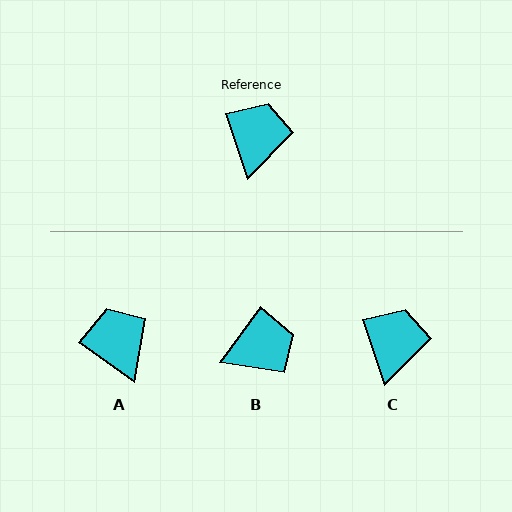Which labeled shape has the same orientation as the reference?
C.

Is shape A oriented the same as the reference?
No, it is off by about 36 degrees.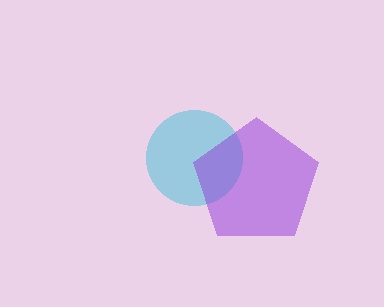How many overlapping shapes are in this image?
There are 2 overlapping shapes in the image.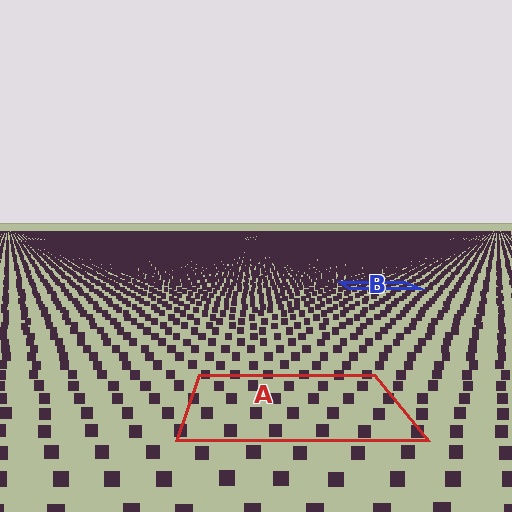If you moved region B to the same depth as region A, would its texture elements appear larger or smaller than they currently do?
They would appear larger. At a closer depth, the same texture elements are projected at a bigger on-screen size.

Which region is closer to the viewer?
Region A is closer. The texture elements there are larger and more spread out.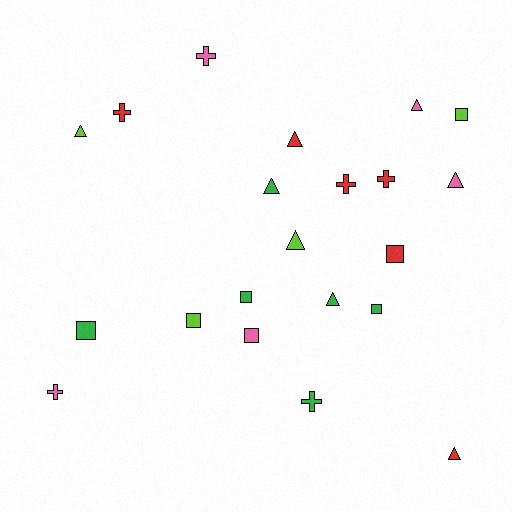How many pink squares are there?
There is 1 pink square.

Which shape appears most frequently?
Triangle, with 8 objects.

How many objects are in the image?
There are 21 objects.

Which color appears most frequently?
Red, with 6 objects.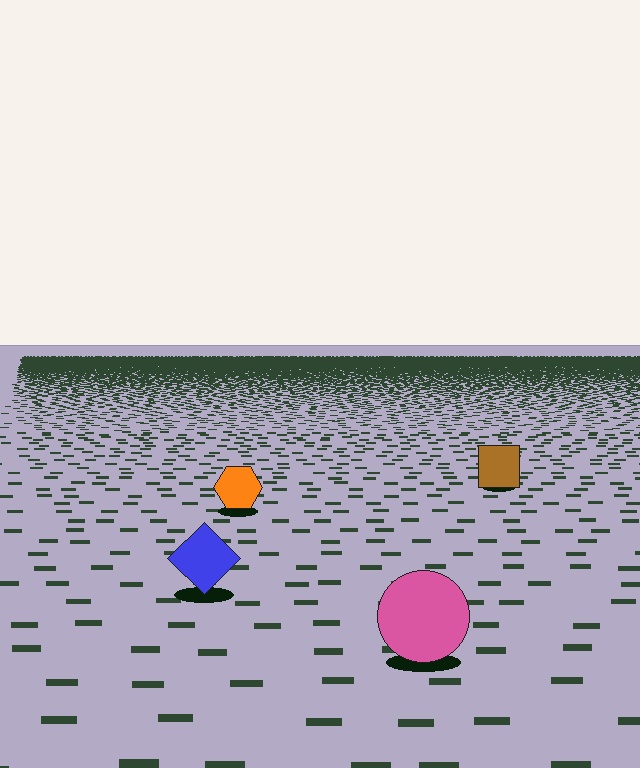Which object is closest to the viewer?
The pink circle is closest. The texture marks near it are larger and more spread out.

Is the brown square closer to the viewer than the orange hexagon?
No. The orange hexagon is closer — you can tell from the texture gradient: the ground texture is coarser near it.